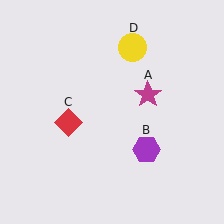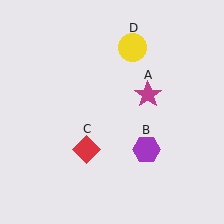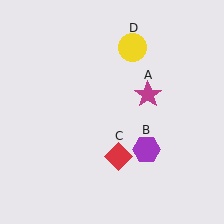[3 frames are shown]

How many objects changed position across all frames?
1 object changed position: red diamond (object C).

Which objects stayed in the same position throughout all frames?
Magenta star (object A) and purple hexagon (object B) and yellow circle (object D) remained stationary.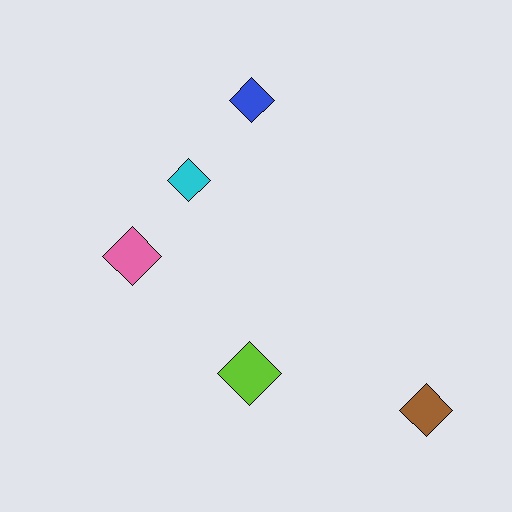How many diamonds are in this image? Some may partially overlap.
There are 5 diamonds.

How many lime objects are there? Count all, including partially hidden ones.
There is 1 lime object.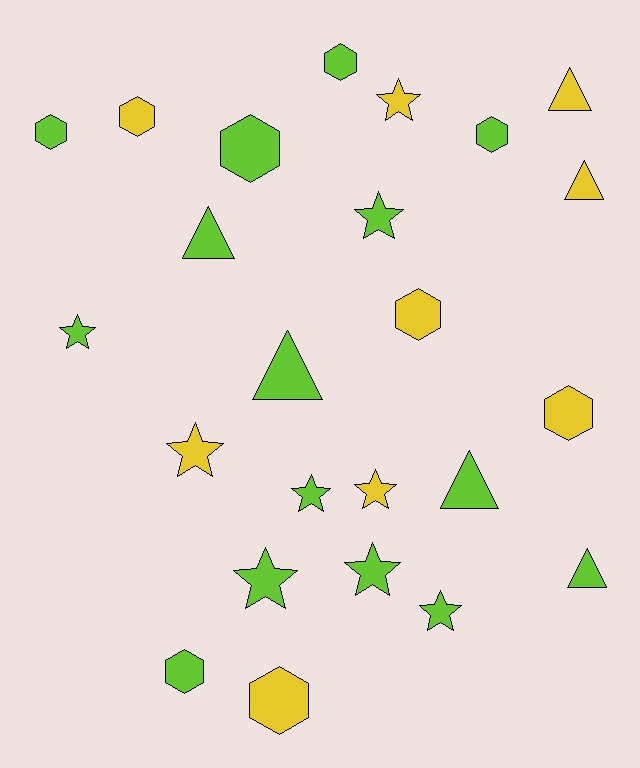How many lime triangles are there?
There are 4 lime triangles.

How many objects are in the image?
There are 24 objects.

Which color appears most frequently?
Lime, with 15 objects.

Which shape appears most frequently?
Star, with 9 objects.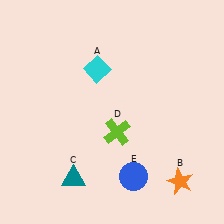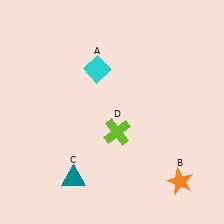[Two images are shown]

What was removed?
The blue circle (E) was removed in Image 2.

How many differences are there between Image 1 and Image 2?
There is 1 difference between the two images.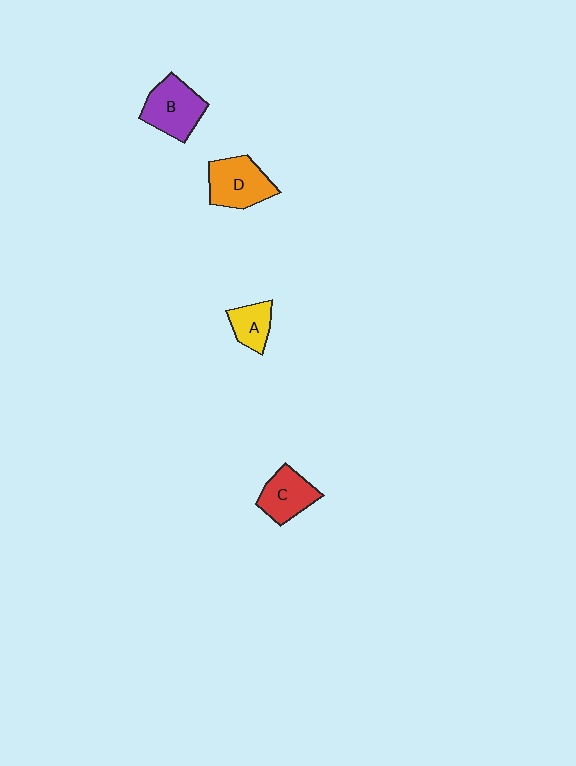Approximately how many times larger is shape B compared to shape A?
Approximately 1.7 times.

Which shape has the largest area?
Shape B (purple).